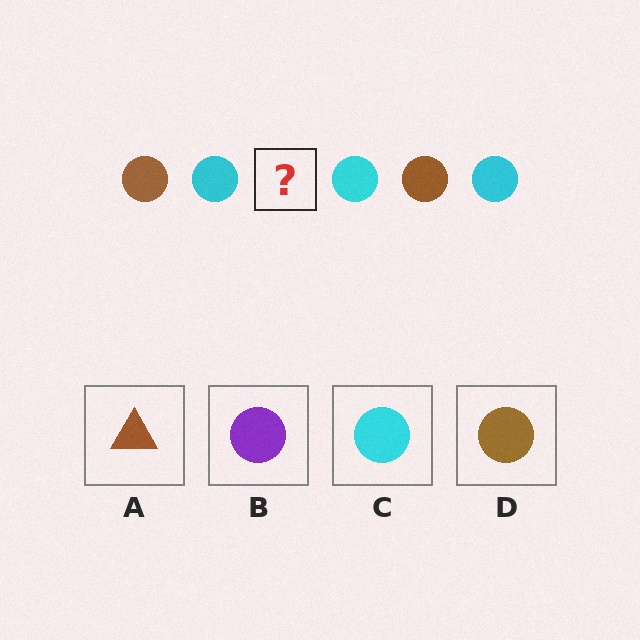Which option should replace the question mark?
Option D.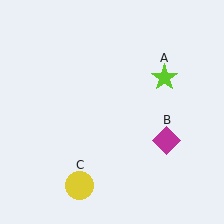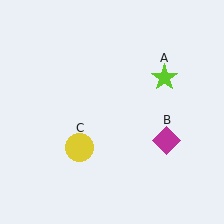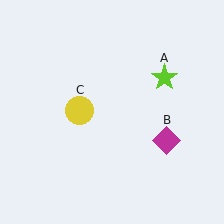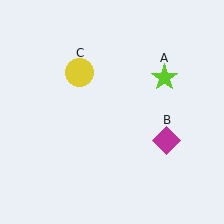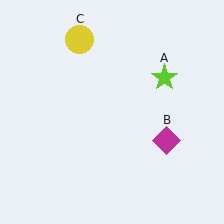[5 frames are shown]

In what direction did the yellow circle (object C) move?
The yellow circle (object C) moved up.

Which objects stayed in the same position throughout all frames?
Lime star (object A) and magenta diamond (object B) remained stationary.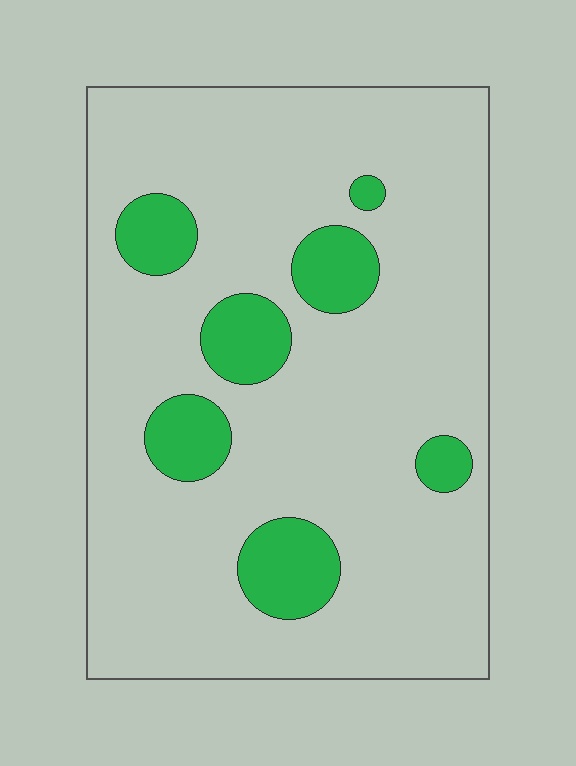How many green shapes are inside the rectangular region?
7.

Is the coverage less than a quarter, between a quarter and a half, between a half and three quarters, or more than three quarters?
Less than a quarter.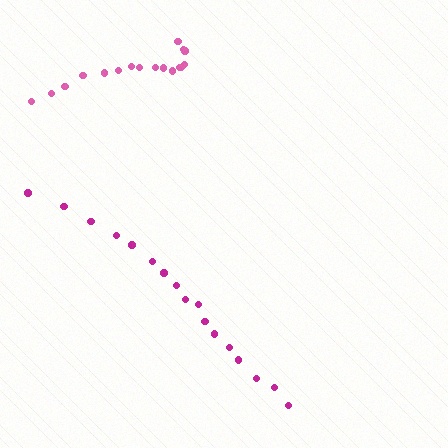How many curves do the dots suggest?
There are 2 distinct paths.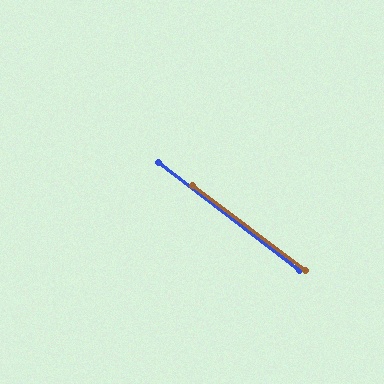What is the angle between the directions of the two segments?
Approximately 1 degree.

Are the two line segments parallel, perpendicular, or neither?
Parallel — their directions differ by only 0.8°.